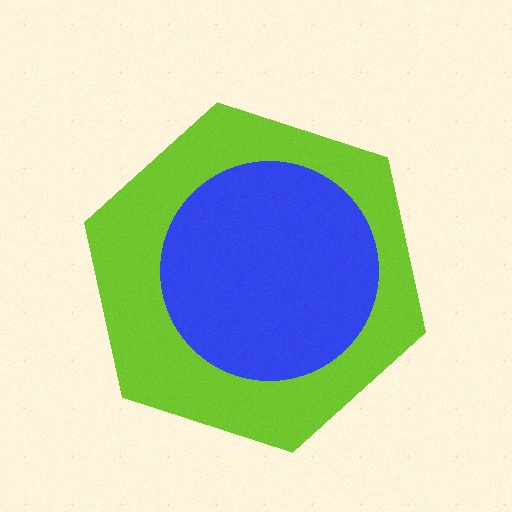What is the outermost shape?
The lime hexagon.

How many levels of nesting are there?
2.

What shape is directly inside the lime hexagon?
The blue circle.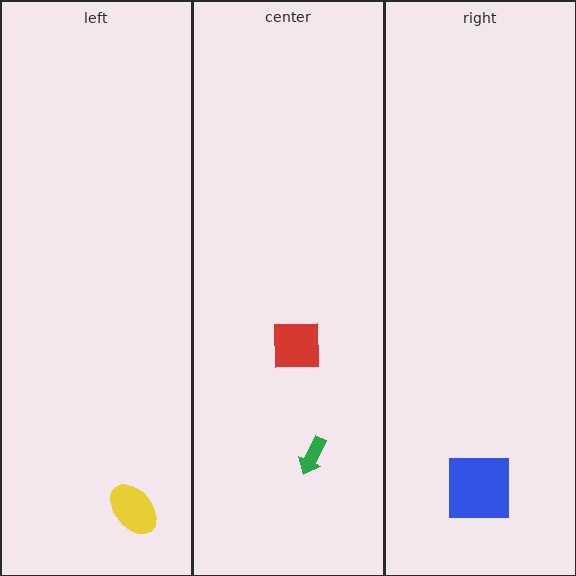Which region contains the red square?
The center region.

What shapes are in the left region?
The yellow ellipse.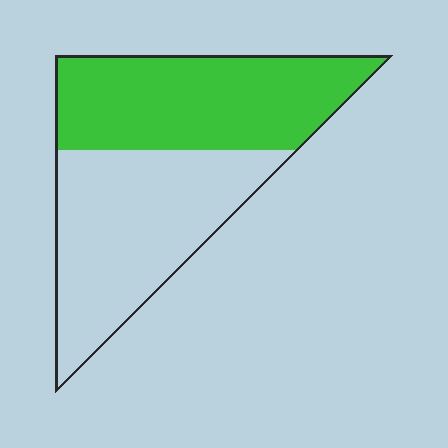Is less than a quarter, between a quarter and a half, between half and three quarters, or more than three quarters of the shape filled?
Between a quarter and a half.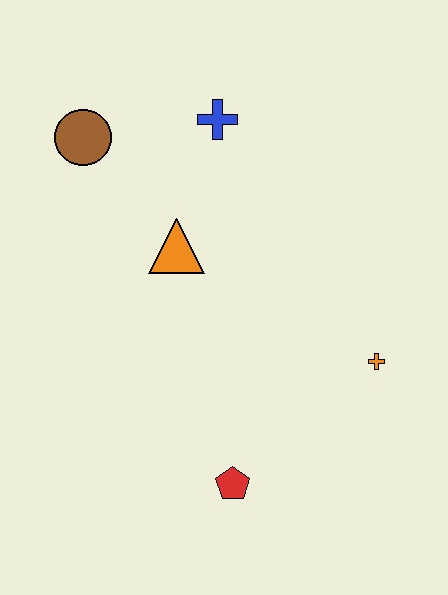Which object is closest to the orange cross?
The red pentagon is closest to the orange cross.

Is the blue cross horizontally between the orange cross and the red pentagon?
No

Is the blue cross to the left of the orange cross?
Yes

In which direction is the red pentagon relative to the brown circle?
The red pentagon is below the brown circle.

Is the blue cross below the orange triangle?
No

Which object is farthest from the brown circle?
The red pentagon is farthest from the brown circle.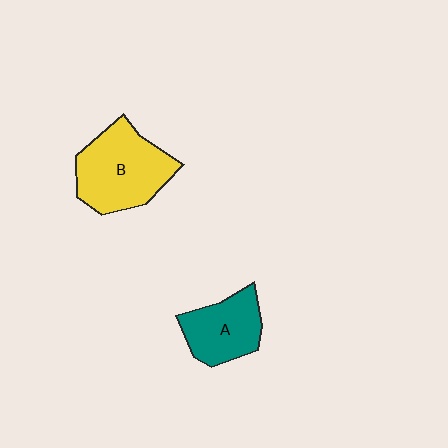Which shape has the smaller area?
Shape A (teal).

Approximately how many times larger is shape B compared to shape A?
Approximately 1.5 times.